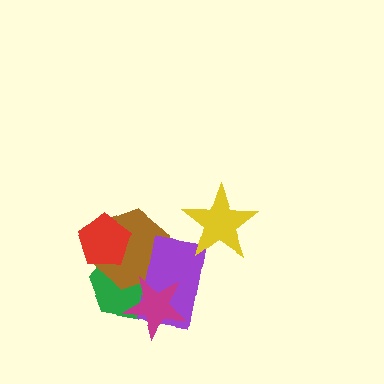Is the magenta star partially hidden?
No, no other shape covers it.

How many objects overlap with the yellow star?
0 objects overlap with the yellow star.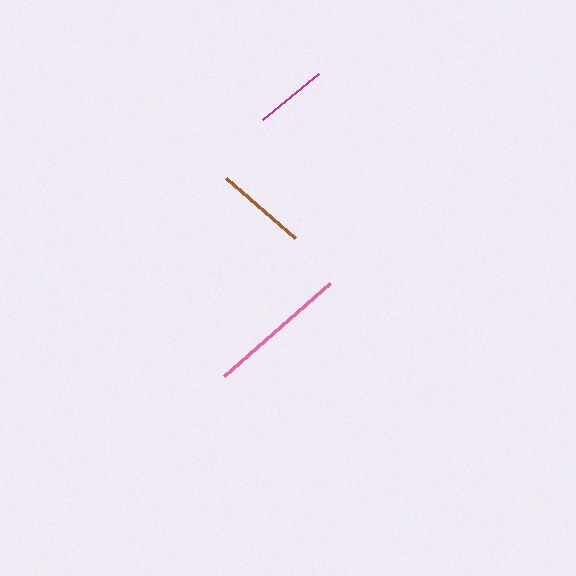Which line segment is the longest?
The pink line is the longest at approximately 141 pixels.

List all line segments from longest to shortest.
From longest to shortest: pink, brown, magenta.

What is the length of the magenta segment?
The magenta segment is approximately 73 pixels long.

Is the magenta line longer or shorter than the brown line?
The brown line is longer than the magenta line.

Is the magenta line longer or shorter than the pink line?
The pink line is longer than the magenta line.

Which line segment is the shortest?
The magenta line is the shortest at approximately 73 pixels.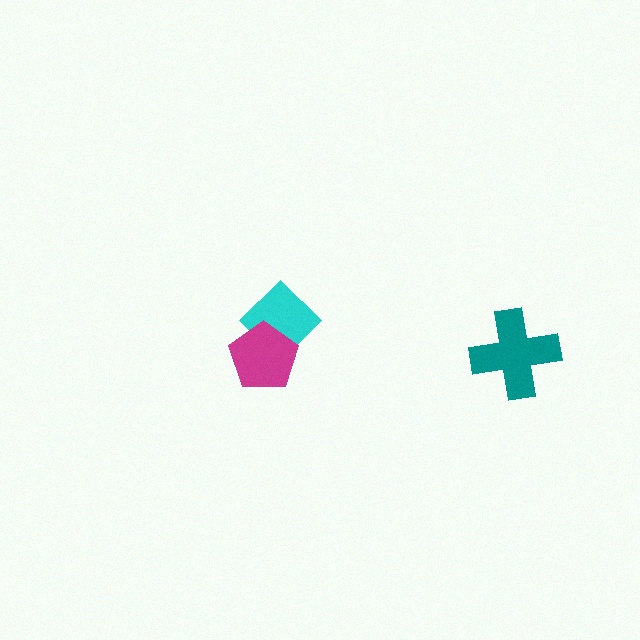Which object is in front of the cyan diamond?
The magenta pentagon is in front of the cyan diamond.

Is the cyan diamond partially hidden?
Yes, it is partially covered by another shape.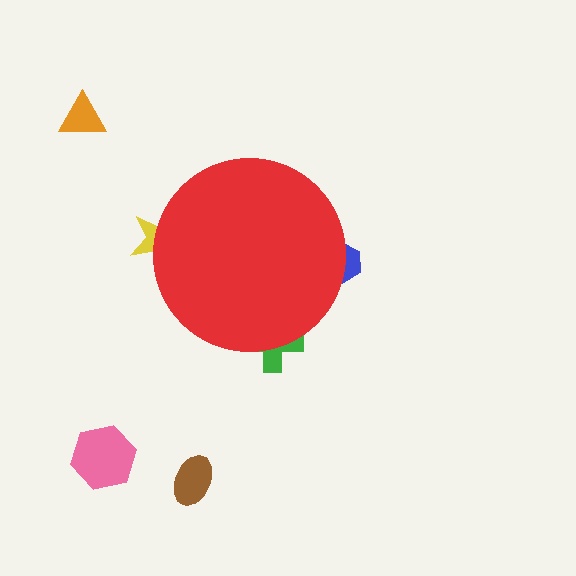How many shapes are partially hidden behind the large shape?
3 shapes are partially hidden.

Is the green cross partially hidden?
Yes, the green cross is partially hidden behind the red circle.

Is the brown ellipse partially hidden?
No, the brown ellipse is fully visible.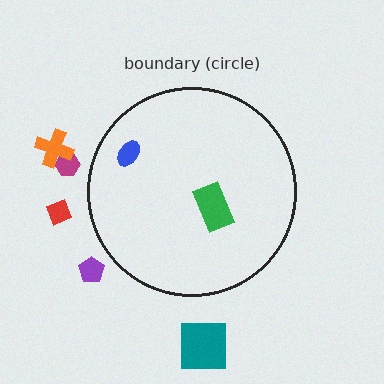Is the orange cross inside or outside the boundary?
Outside.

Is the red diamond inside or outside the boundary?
Outside.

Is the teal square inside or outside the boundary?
Outside.